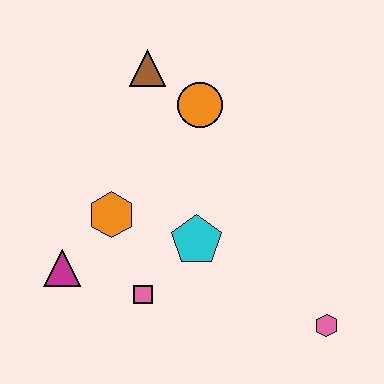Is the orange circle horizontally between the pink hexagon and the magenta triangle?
Yes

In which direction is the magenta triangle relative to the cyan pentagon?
The magenta triangle is to the left of the cyan pentagon.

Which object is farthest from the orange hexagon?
The pink hexagon is farthest from the orange hexagon.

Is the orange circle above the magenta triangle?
Yes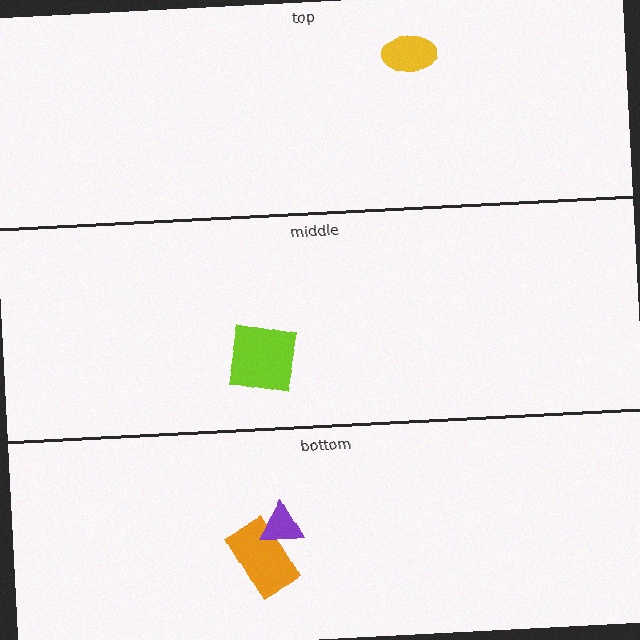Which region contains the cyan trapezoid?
The middle region.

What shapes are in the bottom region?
The orange rectangle, the purple triangle.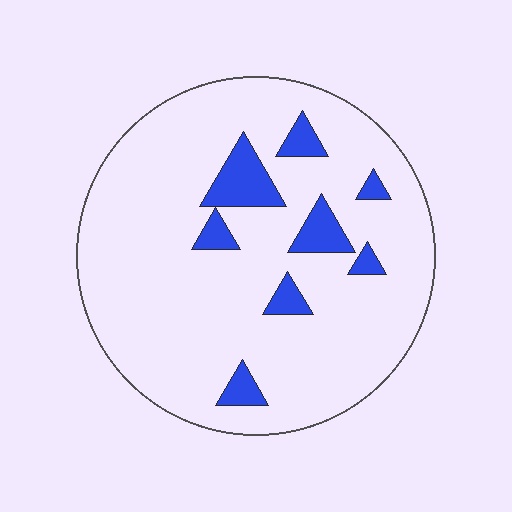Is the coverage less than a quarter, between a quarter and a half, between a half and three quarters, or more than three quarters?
Less than a quarter.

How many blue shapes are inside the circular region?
8.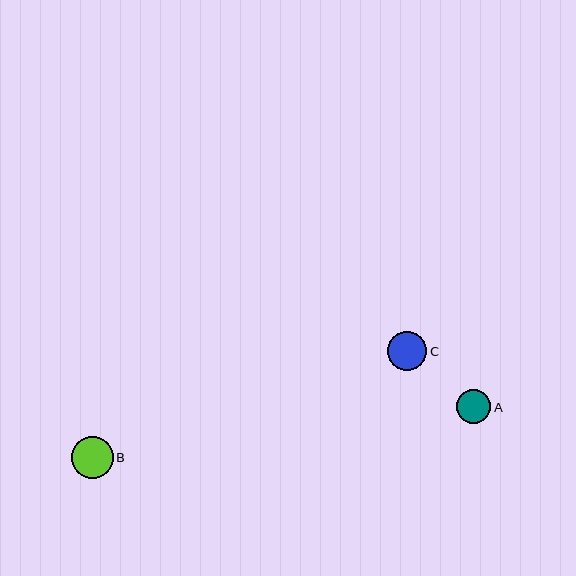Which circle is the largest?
Circle B is the largest with a size of approximately 42 pixels.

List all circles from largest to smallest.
From largest to smallest: B, C, A.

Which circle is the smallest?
Circle A is the smallest with a size of approximately 34 pixels.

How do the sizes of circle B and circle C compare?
Circle B and circle C are approximately the same size.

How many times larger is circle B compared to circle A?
Circle B is approximately 1.2 times the size of circle A.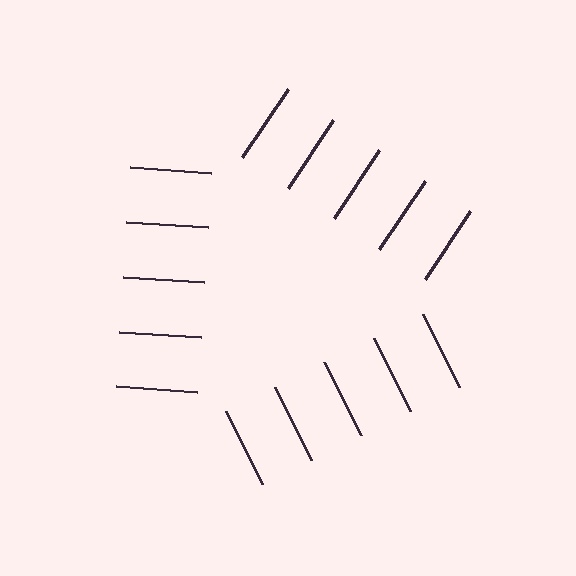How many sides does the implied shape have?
3 sides — the line-ends trace a triangle.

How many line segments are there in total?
15 — 5 along each of the 3 edges.